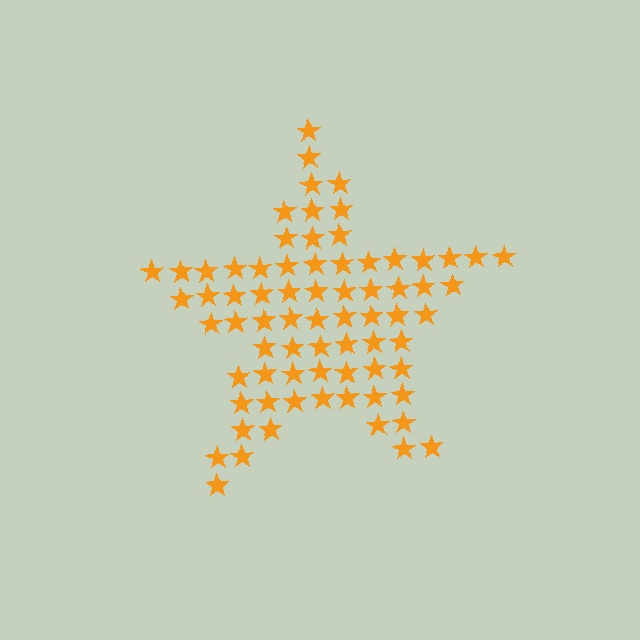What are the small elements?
The small elements are stars.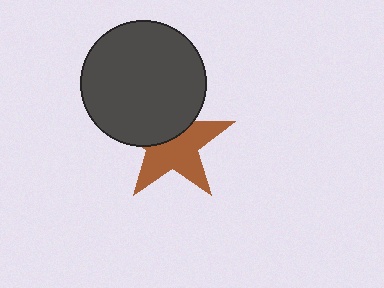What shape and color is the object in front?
The object in front is a dark gray circle.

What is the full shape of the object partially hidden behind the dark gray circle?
The partially hidden object is a brown star.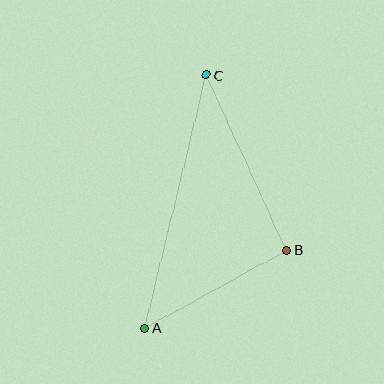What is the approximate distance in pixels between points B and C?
The distance between B and C is approximately 193 pixels.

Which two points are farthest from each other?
Points A and C are farthest from each other.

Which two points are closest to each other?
Points A and B are closest to each other.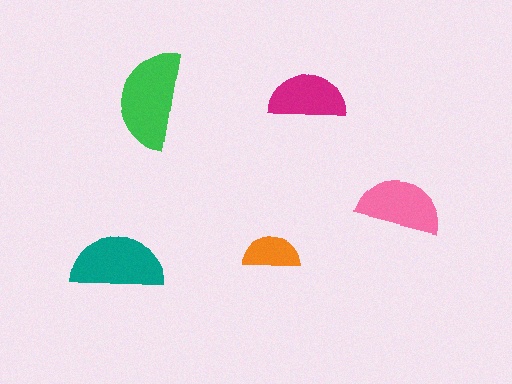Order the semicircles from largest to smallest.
the green one, the teal one, the pink one, the magenta one, the orange one.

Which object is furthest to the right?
The pink semicircle is rightmost.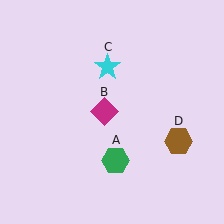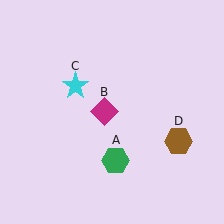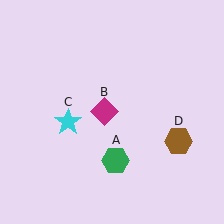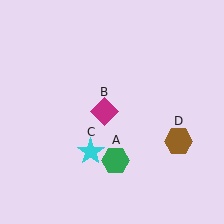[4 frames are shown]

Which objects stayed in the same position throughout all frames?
Green hexagon (object A) and magenta diamond (object B) and brown hexagon (object D) remained stationary.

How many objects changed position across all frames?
1 object changed position: cyan star (object C).